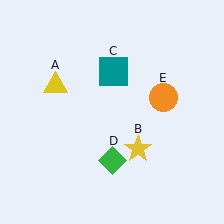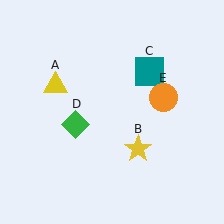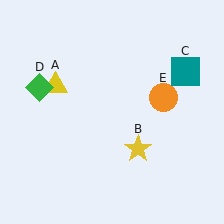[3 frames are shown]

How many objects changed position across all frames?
2 objects changed position: teal square (object C), green diamond (object D).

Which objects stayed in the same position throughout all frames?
Yellow triangle (object A) and yellow star (object B) and orange circle (object E) remained stationary.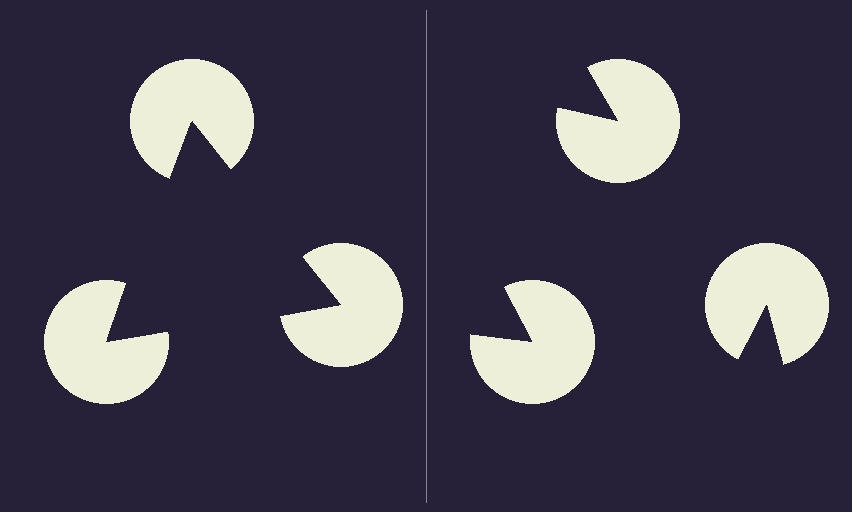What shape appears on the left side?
An illusory triangle.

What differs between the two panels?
The pac-man discs are positioned identically on both sides; only the wedge orientations differ. On the left they align to a triangle; on the right they are misaligned.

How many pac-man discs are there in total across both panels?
6 — 3 on each side.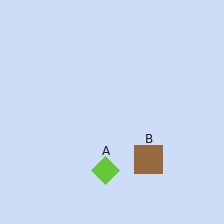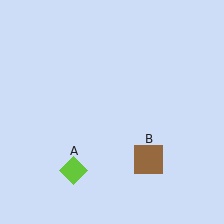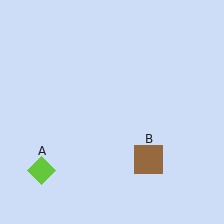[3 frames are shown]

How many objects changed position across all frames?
1 object changed position: lime diamond (object A).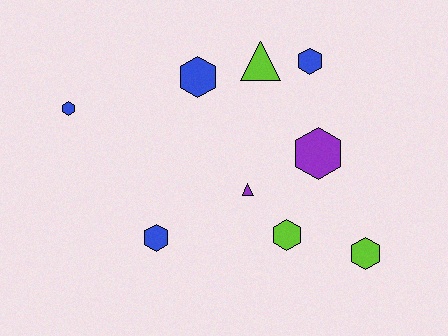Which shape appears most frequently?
Hexagon, with 7 objects.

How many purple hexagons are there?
There is 1 purple hexagon.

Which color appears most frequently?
Blue, with 4 objects.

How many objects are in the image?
There are 9 objects.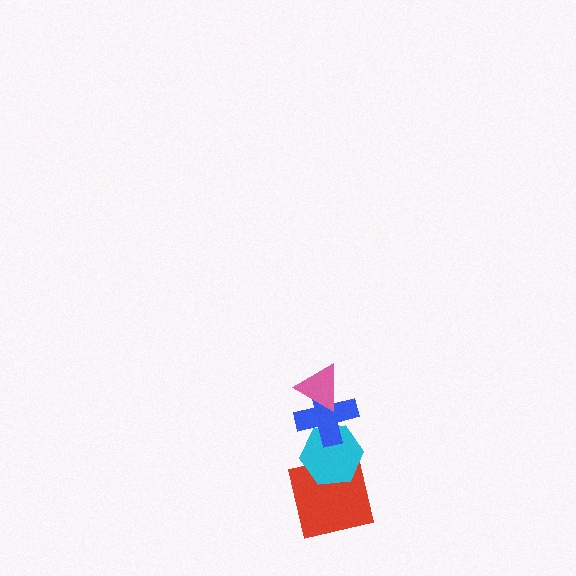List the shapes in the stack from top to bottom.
From top to bottom: the pink triangle, the blue cross, the cyan hexagon, the red square.